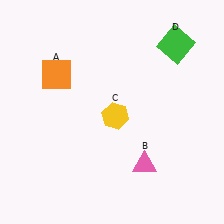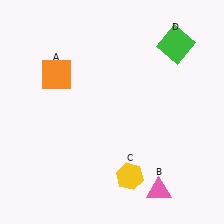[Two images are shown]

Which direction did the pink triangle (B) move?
The pink triangle (B) moved down.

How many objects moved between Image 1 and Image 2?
2 objects moved between the two images.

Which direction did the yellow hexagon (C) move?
The yellow hexagon (C) moved down.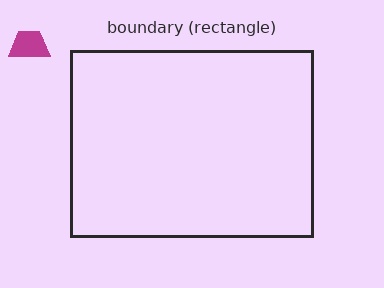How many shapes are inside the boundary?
0 inside, 1 outside.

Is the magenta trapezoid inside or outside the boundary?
Outside.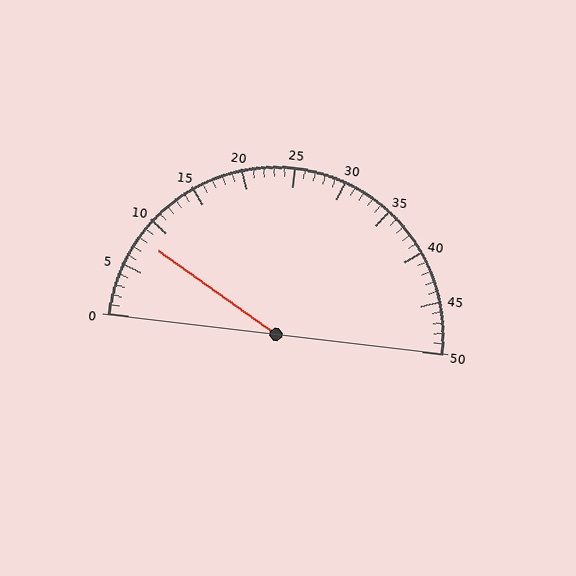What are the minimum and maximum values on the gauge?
The gauge ranges from 0 to 50.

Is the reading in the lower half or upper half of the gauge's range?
The reading is in the lower half of the range (0 to 50).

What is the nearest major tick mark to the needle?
The nearest major tick mark is 10.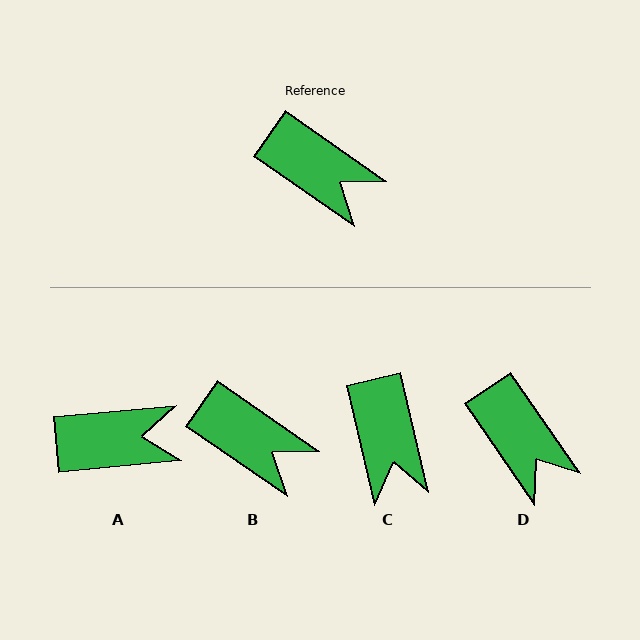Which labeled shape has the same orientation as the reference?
B.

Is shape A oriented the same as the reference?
No, it is off by about 40 degrees.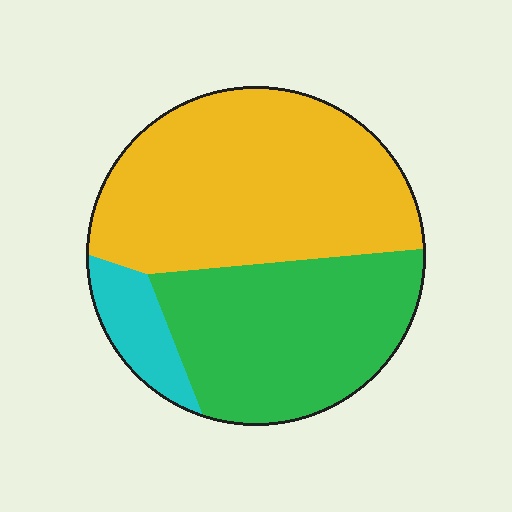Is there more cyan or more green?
Green.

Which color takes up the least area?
Cyan, at roughly 10%.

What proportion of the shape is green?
Green takes up between a third and a half of the shape.